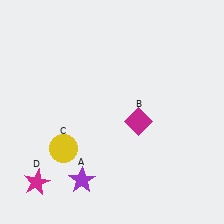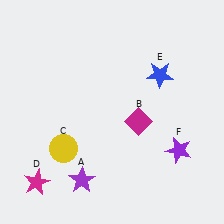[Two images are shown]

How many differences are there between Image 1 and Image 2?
There are 2 differences between the two images.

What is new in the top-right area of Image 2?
A blue star (E) was added in the top-right area of Image 2.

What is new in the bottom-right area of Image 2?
A purple star (F) was added in the bottom-right area of Image 2.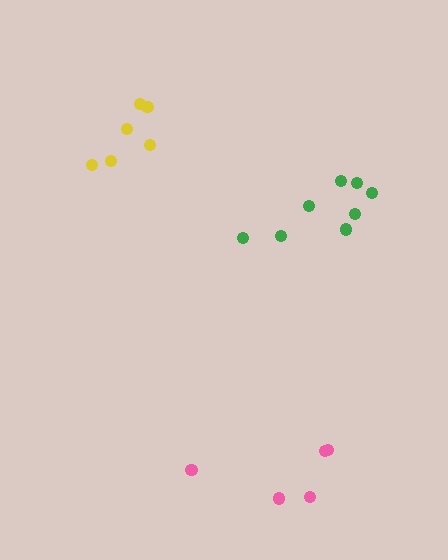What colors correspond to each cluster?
The clusters are colored: green, yellow, pink.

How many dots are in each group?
Group 1: 8 dots, Group 2: 6 dots, Group 3: 5 dots (19 total).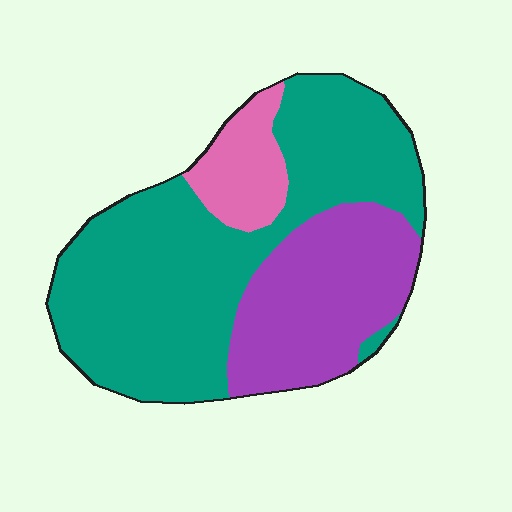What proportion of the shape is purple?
Purple takes up about one quarter (1/4) of the shape.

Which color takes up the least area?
Pink, at roughly 10%.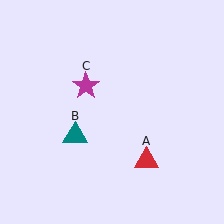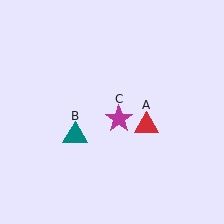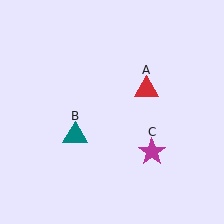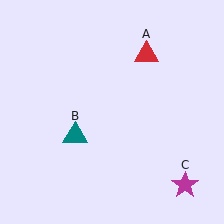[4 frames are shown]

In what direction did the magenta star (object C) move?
The magenta star (object C) moved down and to the right.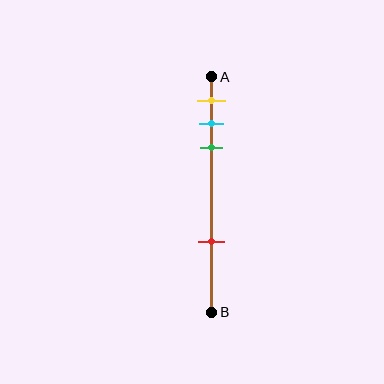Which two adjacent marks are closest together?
The cyan and green marks are the closest adjacent pair.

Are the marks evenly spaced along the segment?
No, the marks are not evenly spaced.